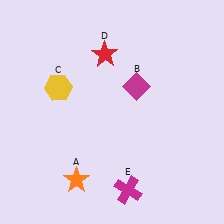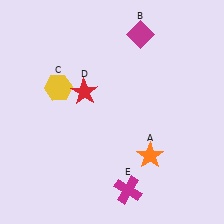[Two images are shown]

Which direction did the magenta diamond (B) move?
The magenta diamond (B) moved up.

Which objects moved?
The objects that moved are: the orange star (A), the magenta diamond (B), the red star (D).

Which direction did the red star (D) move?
The red star (D) moved down.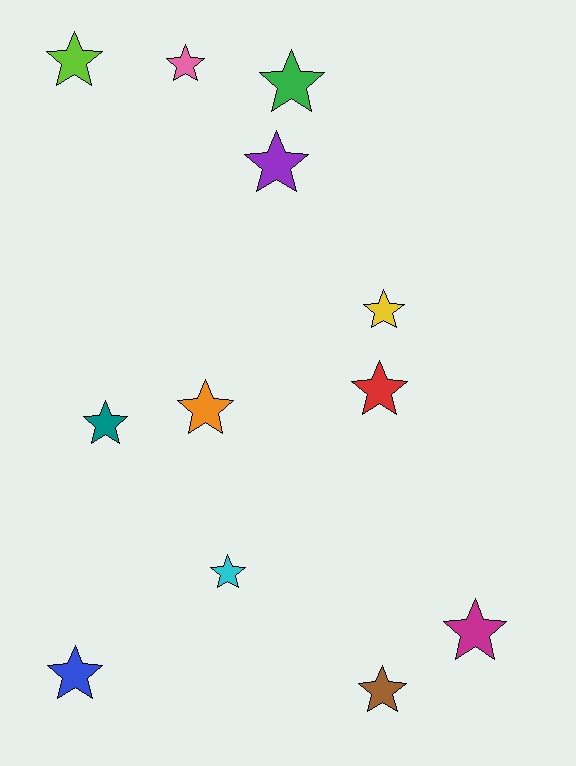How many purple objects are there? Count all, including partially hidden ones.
There is 1 purple object.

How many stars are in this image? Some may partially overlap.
There are 12 stars.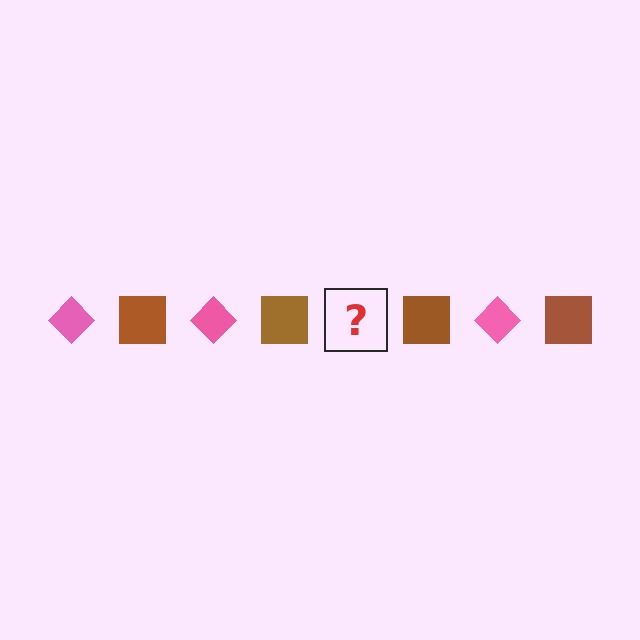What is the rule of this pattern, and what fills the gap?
The rule is that the pattern alternates between pink diamond and brown square. The gap should be filled with a pink diamond.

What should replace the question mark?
The question mark should be replaced with a pink diamond.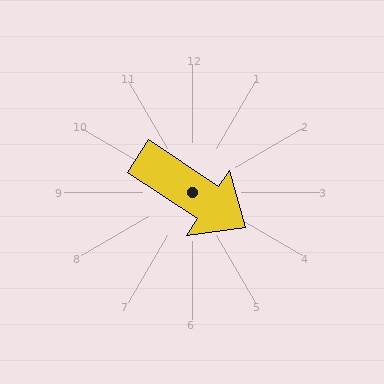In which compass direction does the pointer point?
Southeast.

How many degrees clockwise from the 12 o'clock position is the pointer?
Approximately 124 degrees.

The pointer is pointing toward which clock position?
Roughly 4 o'clock.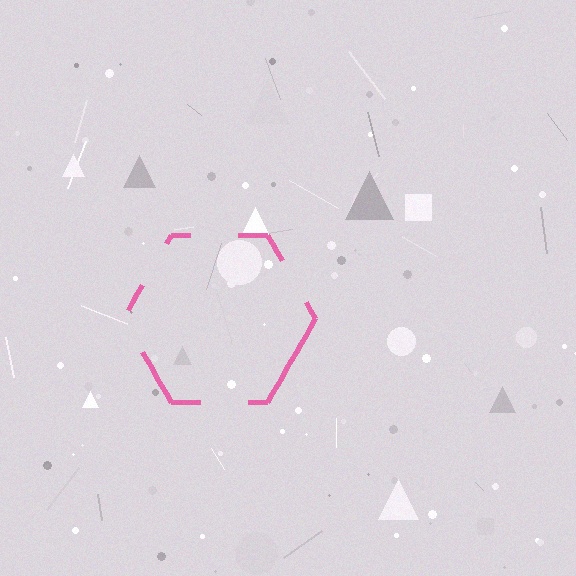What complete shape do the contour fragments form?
The contour fragments form a hexagon.